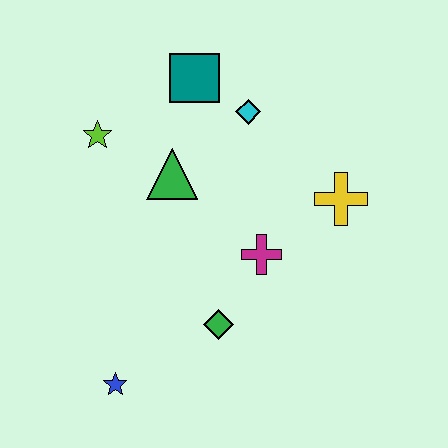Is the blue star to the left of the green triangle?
Yes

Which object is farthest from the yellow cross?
The blue star is farthest from the yellow cross.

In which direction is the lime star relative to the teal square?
The lime star is to the left of the teal square.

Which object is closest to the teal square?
The cyan diamond is closest to the teal square.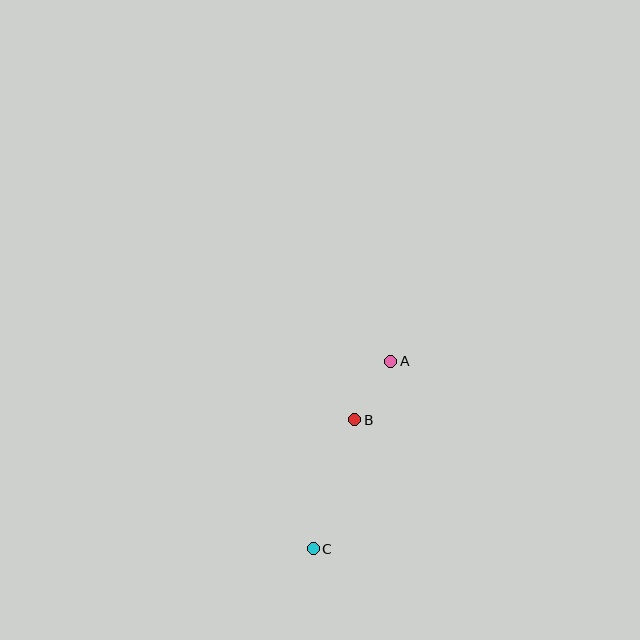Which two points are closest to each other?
Points A and B are closest to each other.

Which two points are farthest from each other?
Points A and C are farthest from each other.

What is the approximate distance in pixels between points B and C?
The distance between B and C is approximately 135 pixels.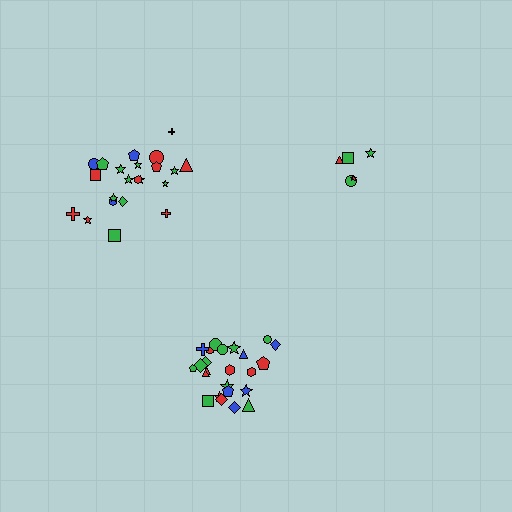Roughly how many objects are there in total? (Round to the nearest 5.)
Roughly 50 objects in total.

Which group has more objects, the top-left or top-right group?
The top-left group.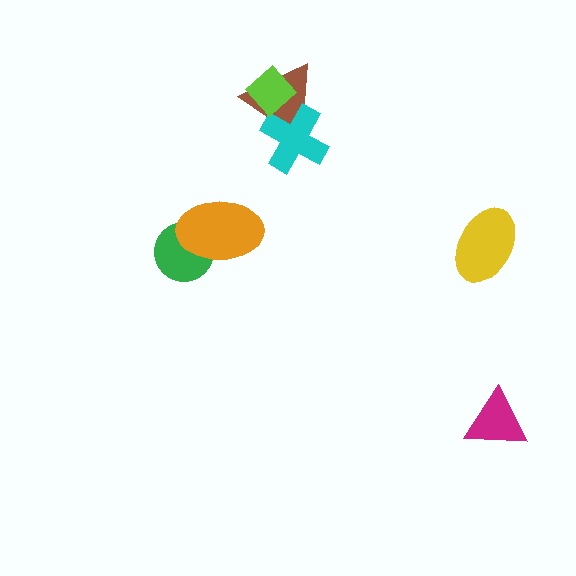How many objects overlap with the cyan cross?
2 objects overlap with the cyan cross.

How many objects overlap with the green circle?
1 object overlaps with the green circle.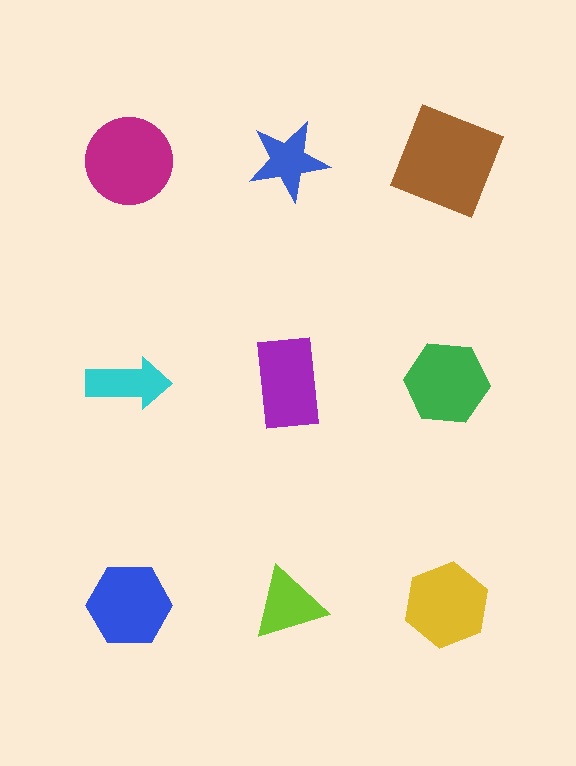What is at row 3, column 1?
A blue hexagon.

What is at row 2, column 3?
A green hexagon.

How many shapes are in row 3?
3 shapes.